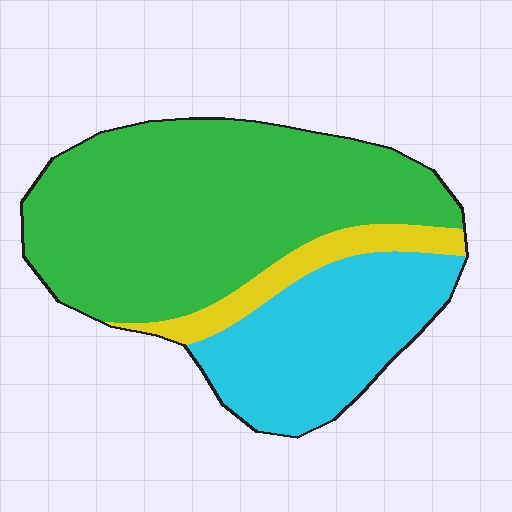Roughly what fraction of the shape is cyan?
Cyan covers around 30% of the shape.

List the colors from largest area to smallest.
From largest to smallest: green, cyan, yellow.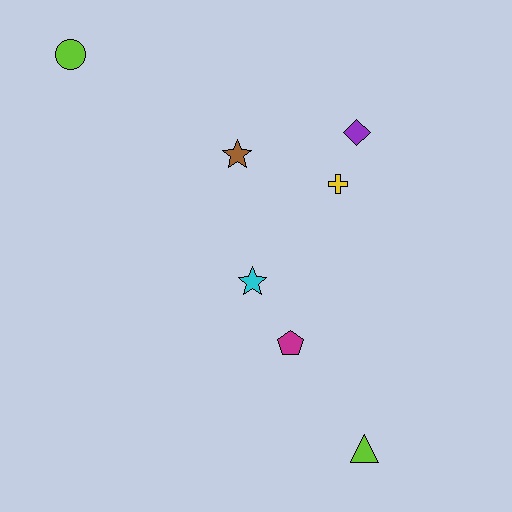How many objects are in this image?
There are 7 objects.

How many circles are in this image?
There is 1 circle.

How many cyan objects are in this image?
There is 1 cyan object.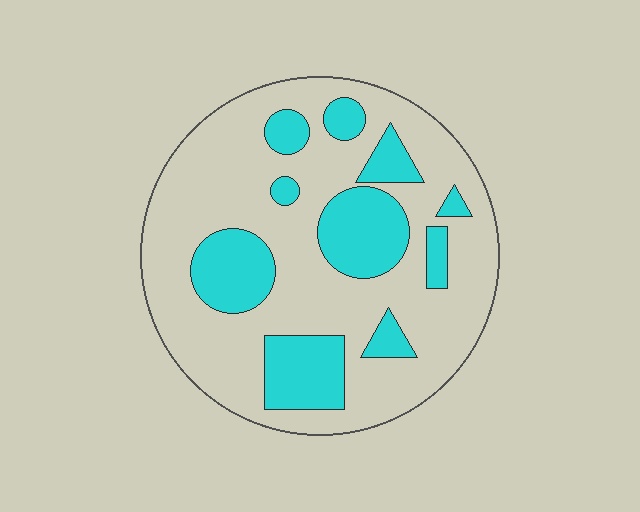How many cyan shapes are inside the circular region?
10.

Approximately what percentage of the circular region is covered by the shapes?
Approximately 30%.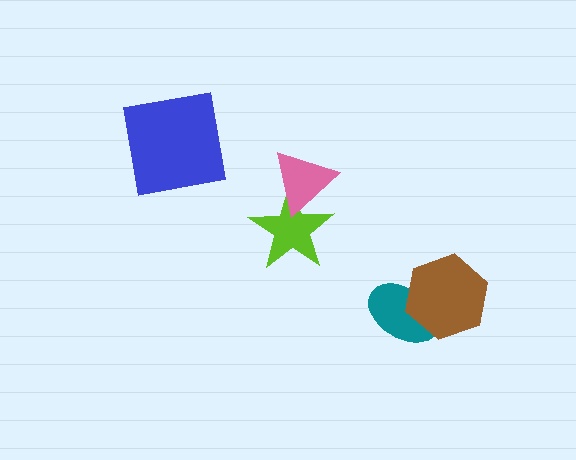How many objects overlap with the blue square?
0 objects overlap with the blue square.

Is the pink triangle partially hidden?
No, no other shape covers it.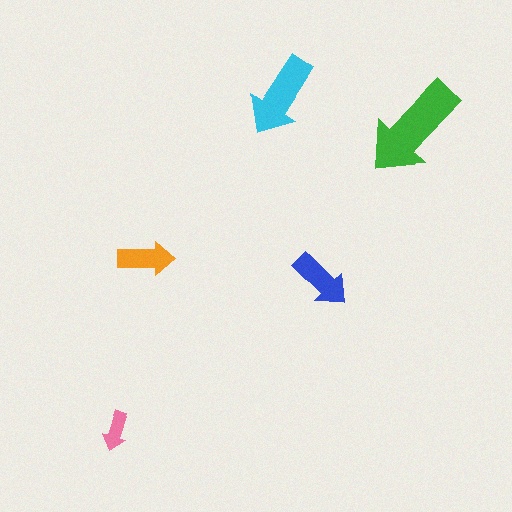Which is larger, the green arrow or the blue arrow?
The green one.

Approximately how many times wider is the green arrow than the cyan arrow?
About 1.5 times wider.